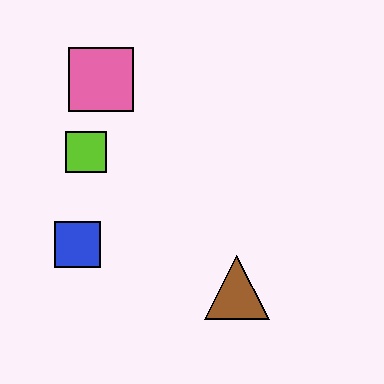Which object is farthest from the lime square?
The brown triangle is farthest from the lime square.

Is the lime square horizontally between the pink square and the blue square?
Yes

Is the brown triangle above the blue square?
No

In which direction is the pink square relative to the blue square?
The pink square is above the blue square.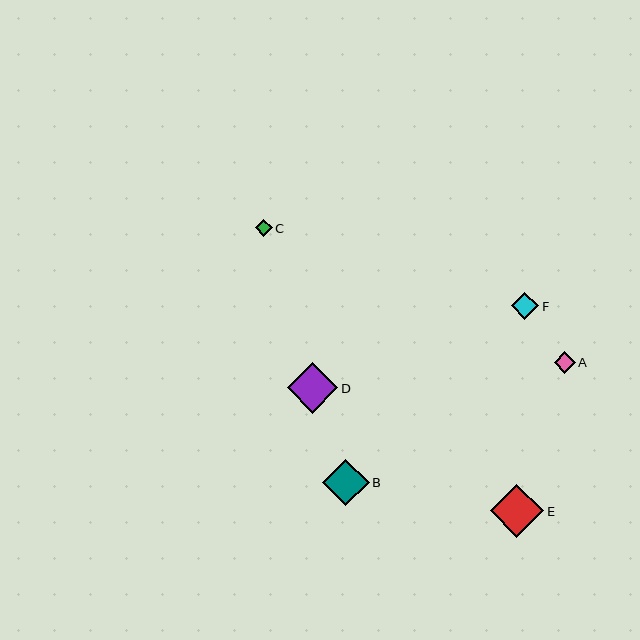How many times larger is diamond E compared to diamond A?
Diamond E is approximately 2.5 times the size of diamond A.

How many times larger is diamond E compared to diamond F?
Diamond E is approximately 2.0 times the size of diamond F.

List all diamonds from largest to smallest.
From largest to smallest: E, D, B, F, A, C.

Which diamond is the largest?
Diamond E is the largest with a size of approximately 54 pixels.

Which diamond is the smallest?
Diamond C is the smallest with a size of approximately 17 pixels.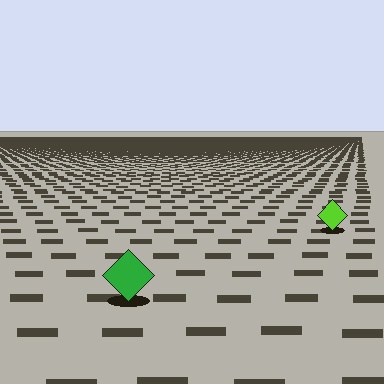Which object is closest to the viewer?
The green diamond is closest. The texture marks near it are larger and more spread out.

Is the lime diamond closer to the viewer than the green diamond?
No. The green diamond is closer — you can tell from the texture gradient: the ground texture is coarser near it.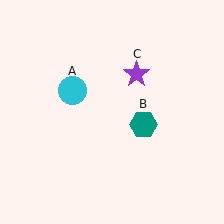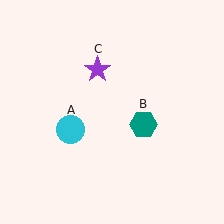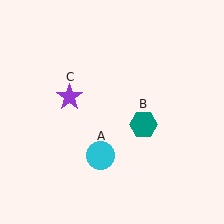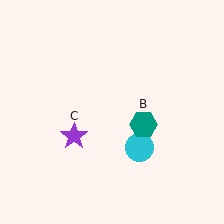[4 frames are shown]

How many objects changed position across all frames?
2 objects changed position: cyan circle (object A), purple star (object C).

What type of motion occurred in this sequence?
The cyan circle (object A), purple star (object C) rotated counterclockwise around the center of the scene.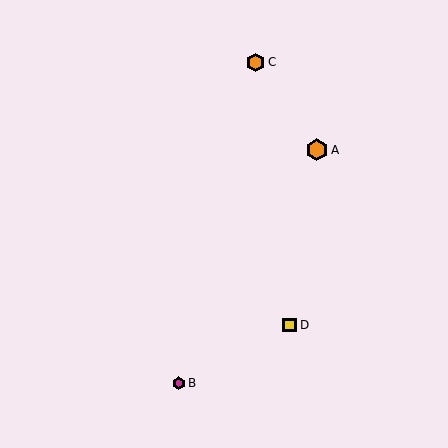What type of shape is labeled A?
Shape A is an orange hexagon.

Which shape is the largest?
The orange hexagon (labeled A) is the largest.